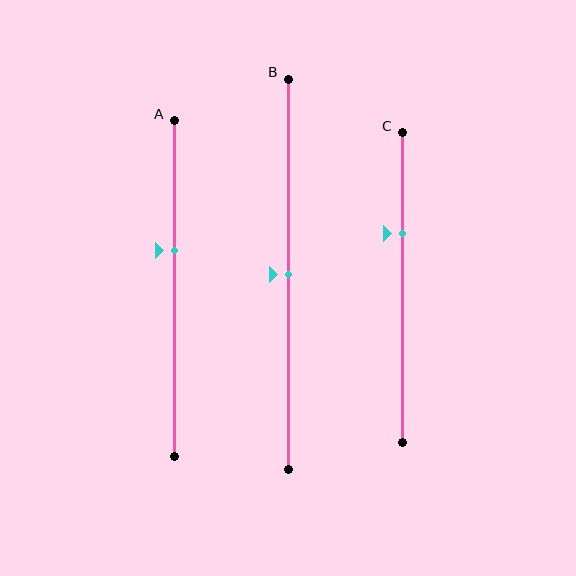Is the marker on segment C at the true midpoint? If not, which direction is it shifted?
No, the marker on segment C is shifted upward by about 17% of the segment length.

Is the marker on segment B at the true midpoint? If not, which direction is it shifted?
Yes, the marker on segment B is at the true midpoint.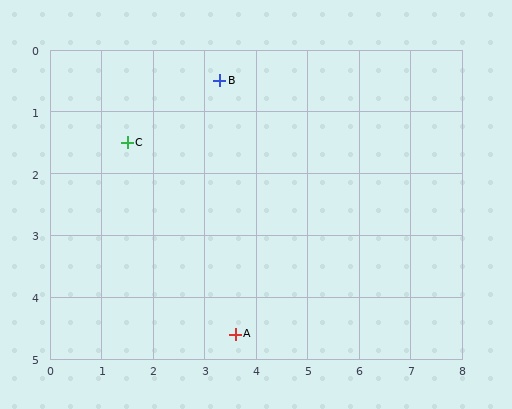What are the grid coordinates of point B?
Point B is at approximately (3.3, 0.5).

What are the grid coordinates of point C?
Point C is at approximately (1.5, 1.5).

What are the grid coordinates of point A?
Point A is at approximately (3.6, 4.6).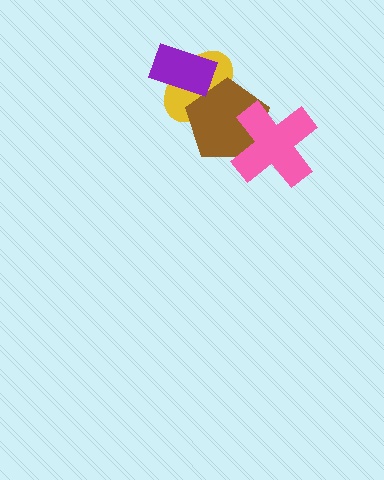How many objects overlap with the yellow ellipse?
2 objects overlap with the yellow ellipse.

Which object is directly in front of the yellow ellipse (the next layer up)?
The brown pentagon is directly in front of the yellow ellipse.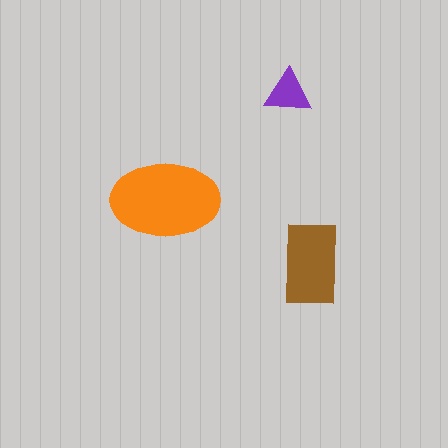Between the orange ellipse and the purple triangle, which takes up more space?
The orange ellipse.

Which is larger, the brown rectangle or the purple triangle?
The brown rectangle.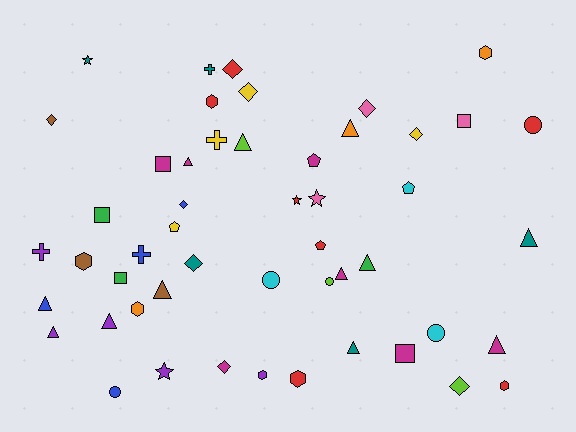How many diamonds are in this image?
There are 9 diamonds.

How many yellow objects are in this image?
There are 4 yellow objects.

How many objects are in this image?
There are 50 objects.